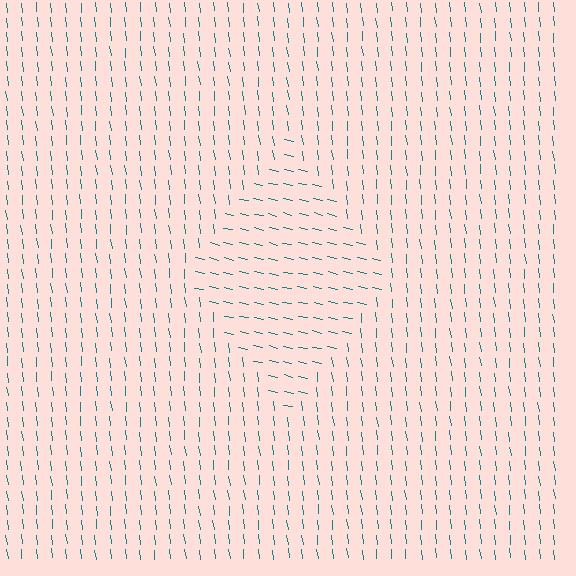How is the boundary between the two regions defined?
The boundary is defined purely by a change in line orientation (approximately 71 degrees difference). All lines are the same color and thickness.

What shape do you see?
I see a diamond.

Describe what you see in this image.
The image is filled with small teal line segments. A diamond region in the image has lines oriented differently from the surrounding lines, creating a visible texture boundary.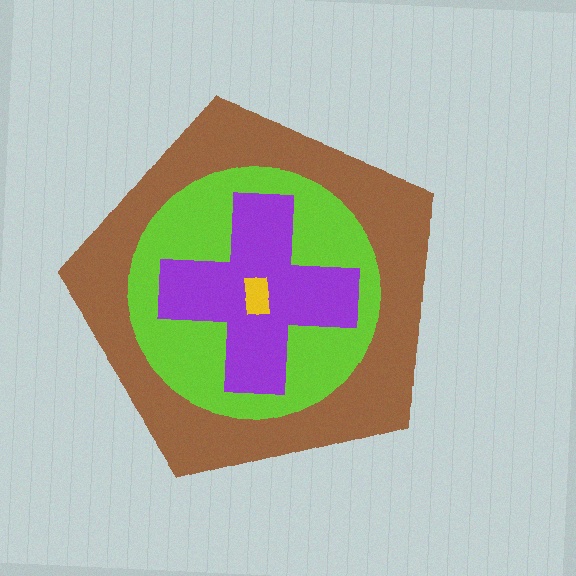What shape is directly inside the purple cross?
The yellow rectangle.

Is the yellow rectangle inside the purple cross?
Yes.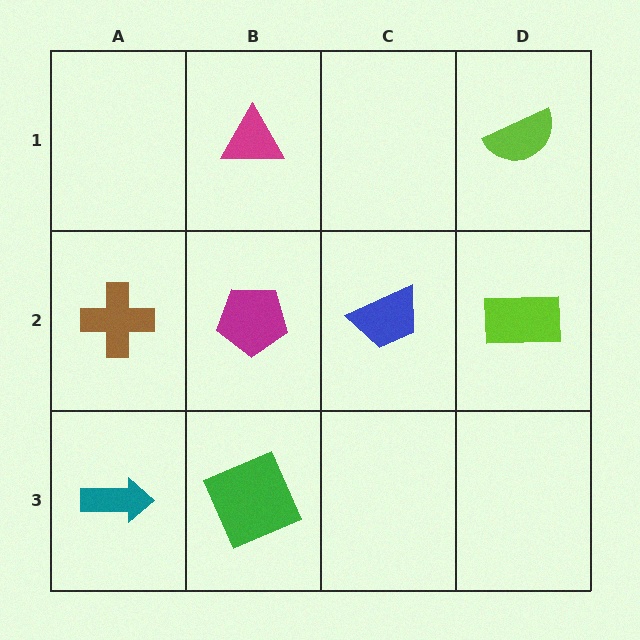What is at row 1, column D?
A lime semicircle.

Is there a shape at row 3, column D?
No, that cell is empty.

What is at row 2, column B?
A magenta pentagon.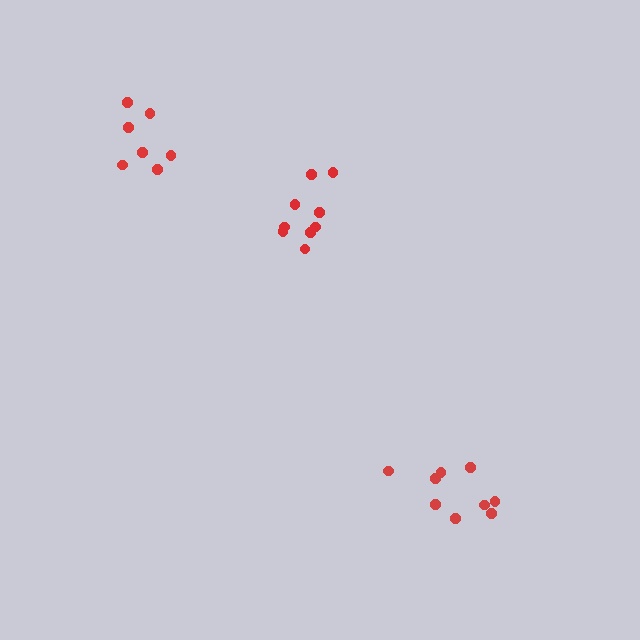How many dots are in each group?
Group 1: 9 dots, Group 2: 7 dots, Group 3: 9 dots (25 total).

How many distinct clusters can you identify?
There are 3 distinct clusters.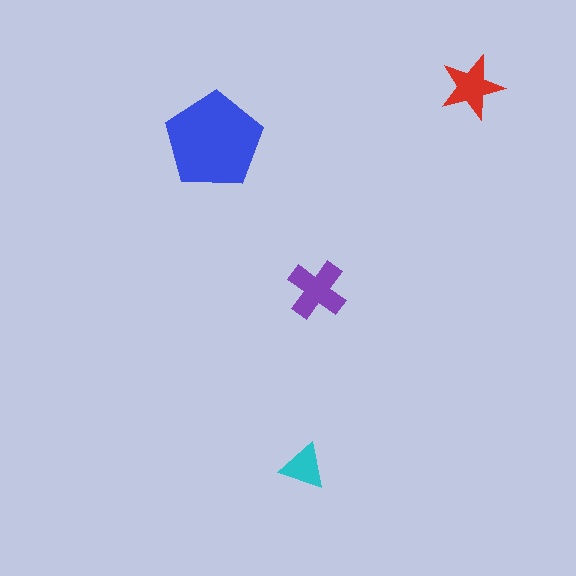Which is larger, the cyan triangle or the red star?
The red star.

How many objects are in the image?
There are 4 objects in the image.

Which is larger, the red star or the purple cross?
The purple cross.